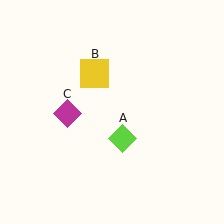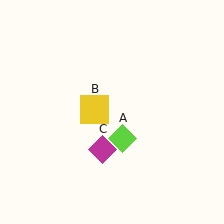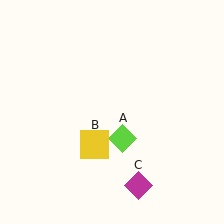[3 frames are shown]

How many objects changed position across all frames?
2 objects changed position: yellow square (object B), magenta diamond (object C).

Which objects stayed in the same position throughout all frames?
Lime diamond (object A) remained stationary.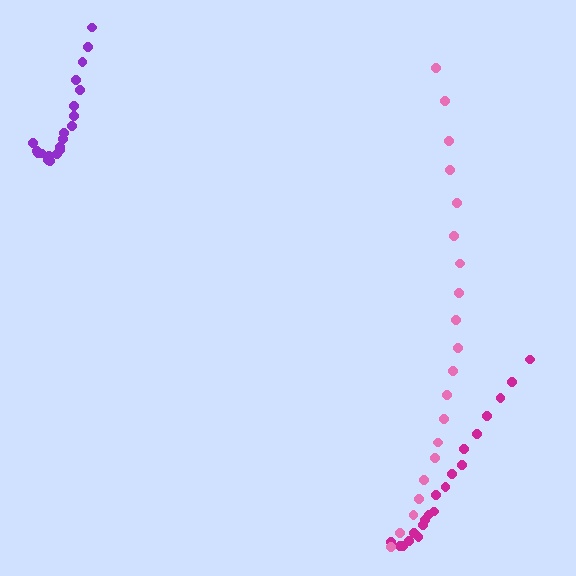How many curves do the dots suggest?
There are 3 distinct paths.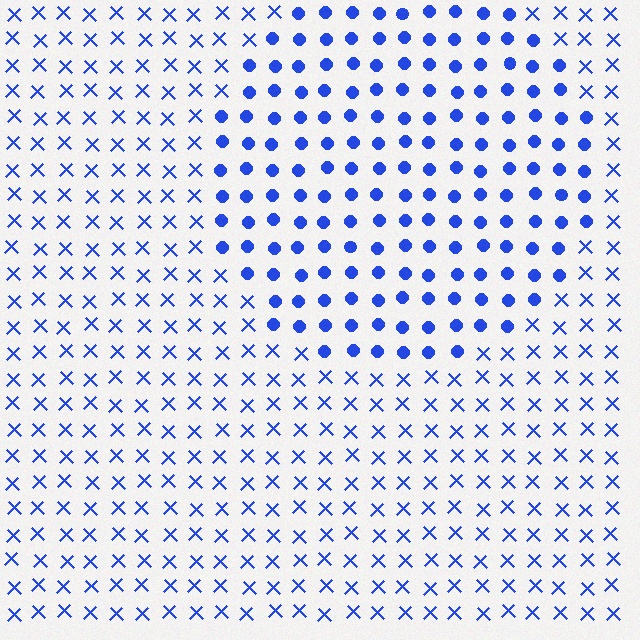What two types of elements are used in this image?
The image uses circles inside the circle region and X marks outside it.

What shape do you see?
I see a circle.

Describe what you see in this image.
The image is filled with small blue elements arranged in a uniform grid. A circle-shaped region contains circles, while the surrounding area contains X marks. The boundary is defined purely by the change in element shape.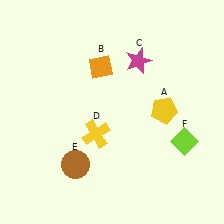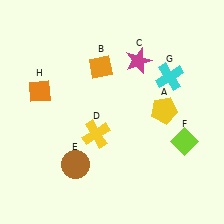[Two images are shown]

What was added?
A cyan cross (G), an orange diamond (H) were added in Image 2.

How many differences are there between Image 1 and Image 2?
There are 2 differences between the two images.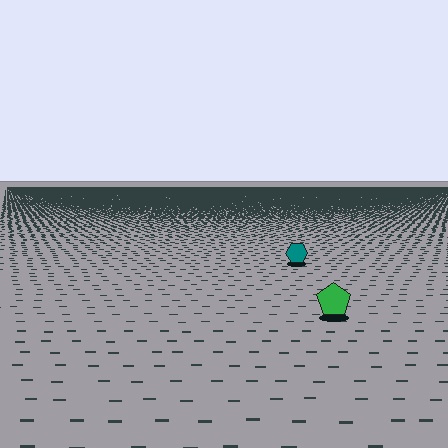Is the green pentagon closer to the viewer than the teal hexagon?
Yes. The green pentagon is closer — you can tell from the texture gradient: the ground texture is coarser near it.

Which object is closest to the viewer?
The green pentagon is closest. The texture marks near it are larger and more spread out.